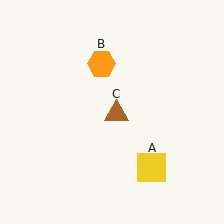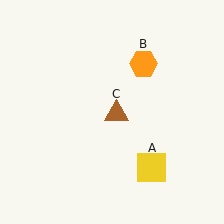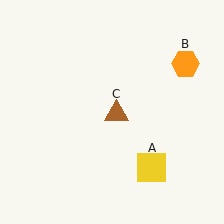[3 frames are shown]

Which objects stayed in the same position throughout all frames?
Yellow square (object A) and brown triangle (object C) remained stationary.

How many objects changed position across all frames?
1 object changed position: orange hexagon (object B).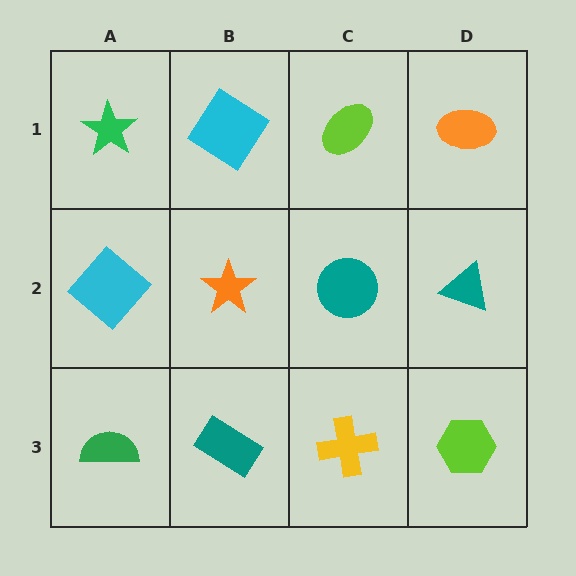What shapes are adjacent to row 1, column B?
An orange star (row 2, column B), a green star (row 1, column A), a lime ellipse (row 1, column C).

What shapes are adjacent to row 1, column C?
A teal circle (row 2, column C), a cyan diamond (row 1, column B), an orange ellipse (row 1, column D).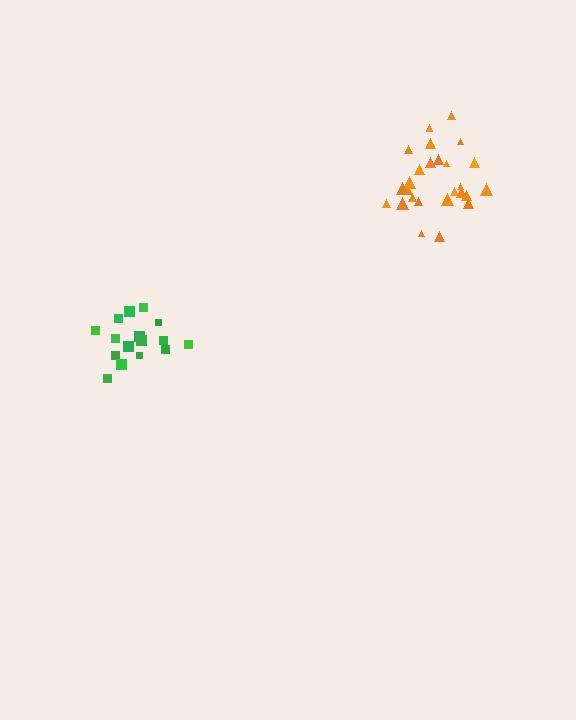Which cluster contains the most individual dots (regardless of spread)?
Orange (27).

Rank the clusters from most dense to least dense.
orange, green.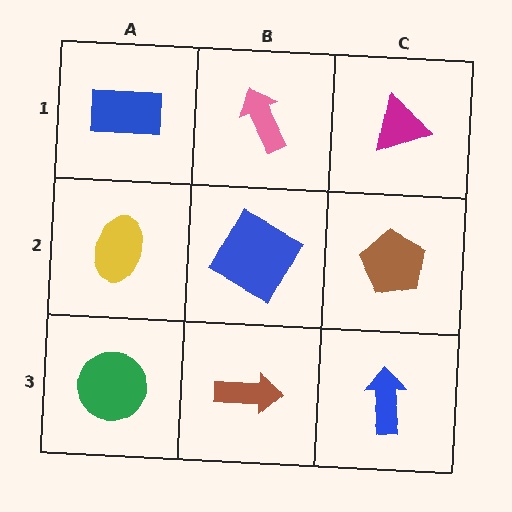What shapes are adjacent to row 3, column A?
A yellow ellipse (row 2, column A), a brown arrow (row 3, column B).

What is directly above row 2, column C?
A magenta triangle.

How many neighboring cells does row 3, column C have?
2.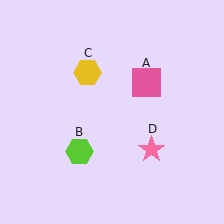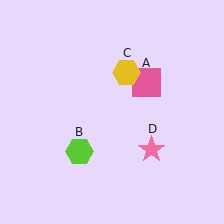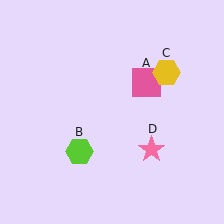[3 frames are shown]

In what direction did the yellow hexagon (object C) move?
The yellow hexagon (object C) moved right.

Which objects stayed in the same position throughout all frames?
Pink square (object A) and lime hexagon (object B) and pink star (object D) remained stationary.